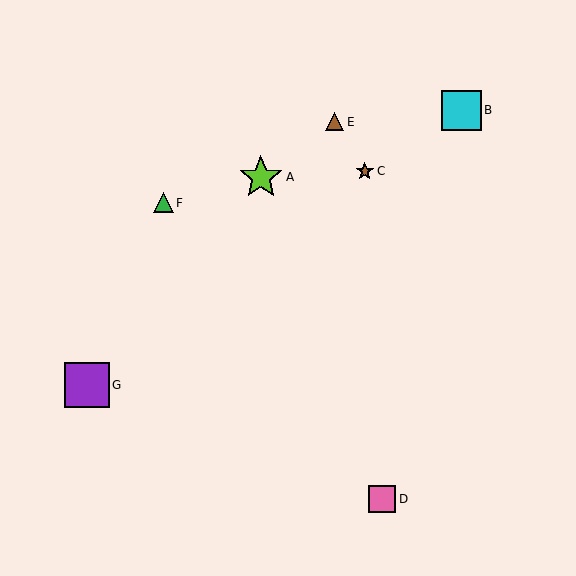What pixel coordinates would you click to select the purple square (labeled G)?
Click at (87, 385) to select the purple square G.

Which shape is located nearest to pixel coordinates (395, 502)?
The pink square (labeled D) at (382, 499) is nearest to that location.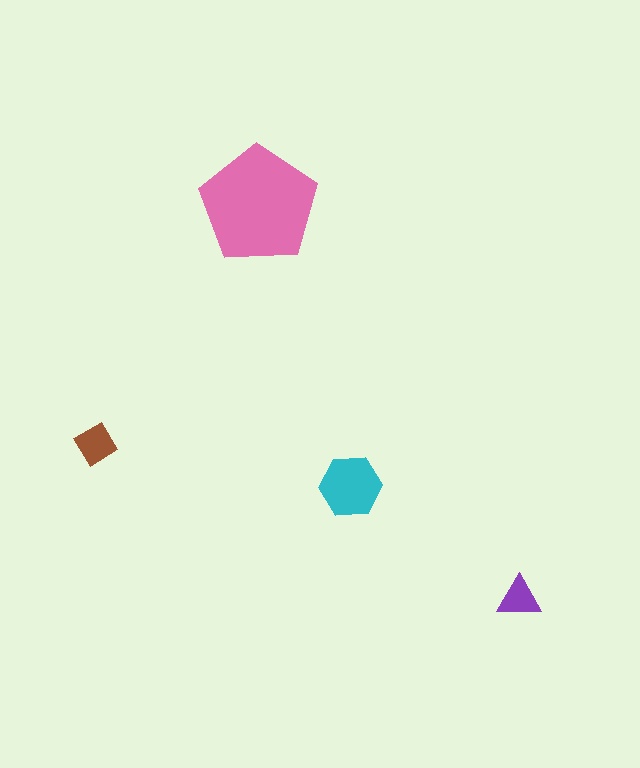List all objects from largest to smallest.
The pink pentagon, the cyan hexagon, the brown diamond, the purple triangle.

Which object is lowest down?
The purple triangle is bottommost.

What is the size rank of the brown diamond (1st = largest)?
3rd.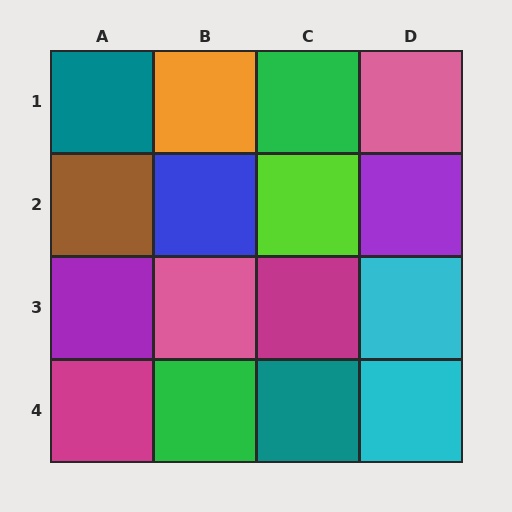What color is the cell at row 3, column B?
Pink.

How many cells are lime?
1 cell is lime.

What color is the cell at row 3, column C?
Magenta.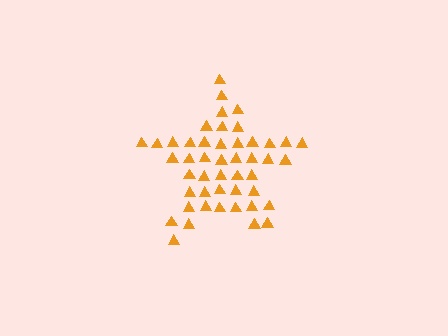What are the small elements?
The small elements are triangles.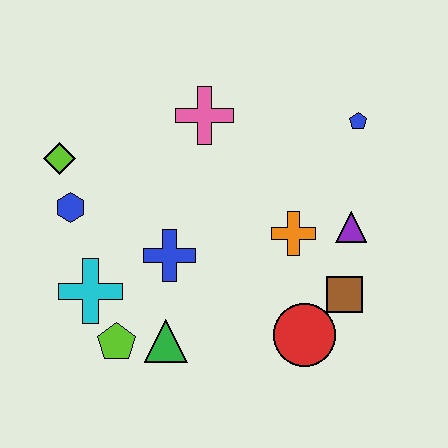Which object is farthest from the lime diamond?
The brown square is farthest from the lime diamond.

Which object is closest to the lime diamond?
The blue hexagon is closest to the lime diamond.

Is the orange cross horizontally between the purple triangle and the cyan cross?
Yes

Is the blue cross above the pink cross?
No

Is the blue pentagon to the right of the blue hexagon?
Yes